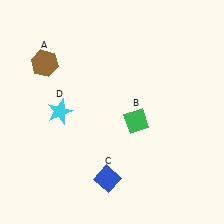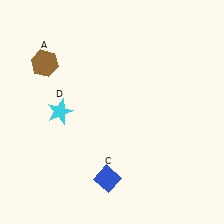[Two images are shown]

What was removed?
The green diamond (B) was removed in Image 2.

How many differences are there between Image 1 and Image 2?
There is 1 difference between the two images.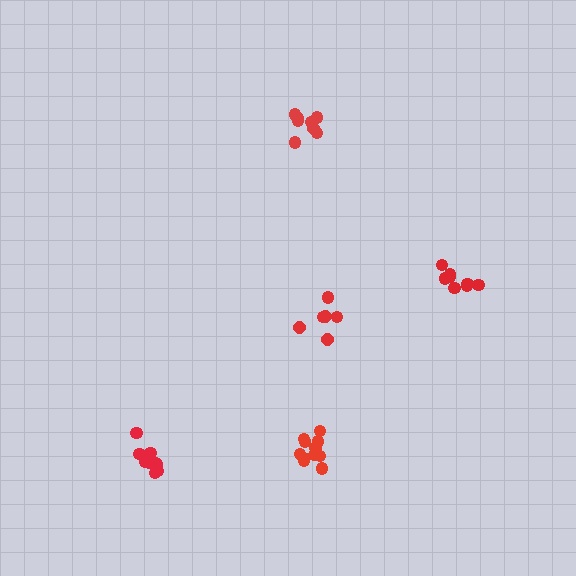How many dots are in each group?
Group 1: 9 dots, Group 2: 6 dots, Group 3: 11 dots, Group 4: 9 dots, Group 5: 8 dots (43 total).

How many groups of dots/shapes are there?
There are 5 groups.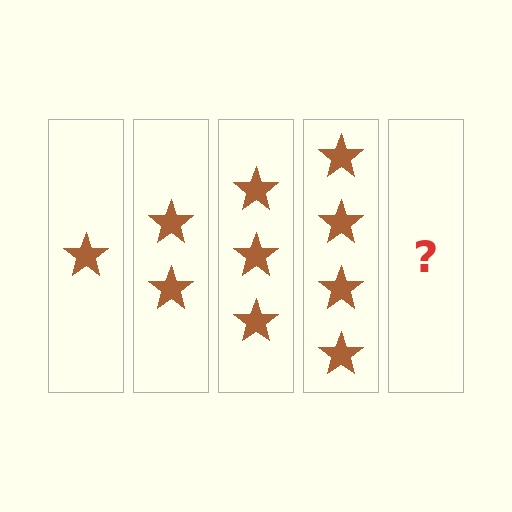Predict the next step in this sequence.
The next step is 5 stars.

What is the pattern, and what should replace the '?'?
The pattern is that each step adds one more star. The '?' should be 5 stars.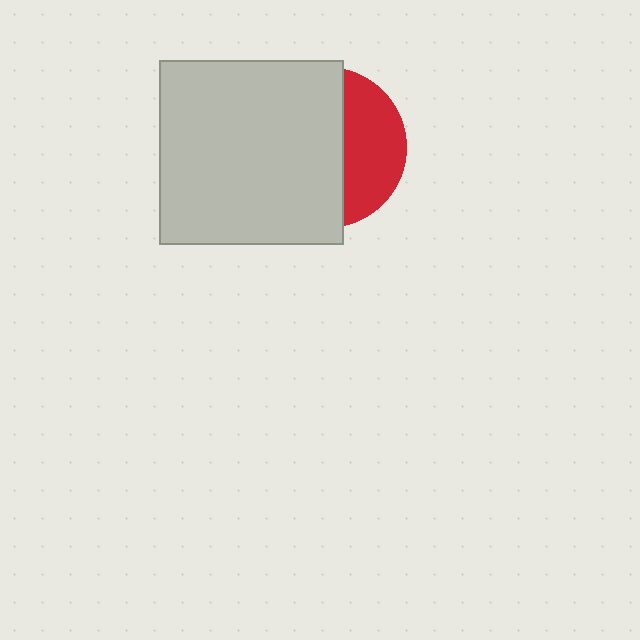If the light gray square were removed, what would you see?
You would see the complete red circle.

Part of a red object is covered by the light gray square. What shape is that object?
It is a circle.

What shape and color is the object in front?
The object in front is a light gray square.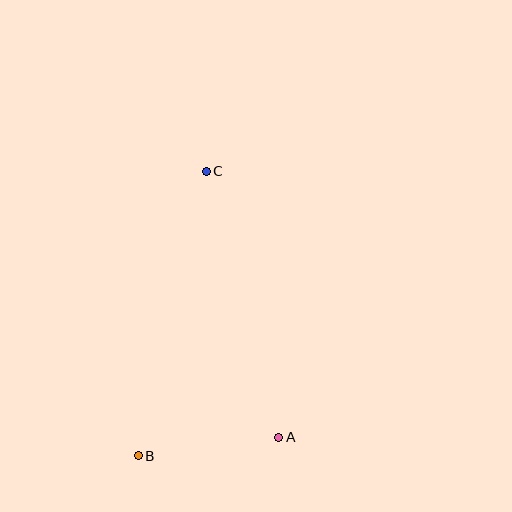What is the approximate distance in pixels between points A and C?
The distance between A and C is approximately 276 pixels.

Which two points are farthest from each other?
Points B and C are farthest from each other.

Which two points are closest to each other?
Points A and B are closest to each other.